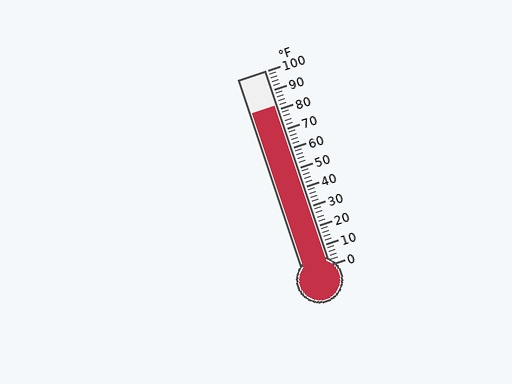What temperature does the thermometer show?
The thermometer shows approximately 82°F.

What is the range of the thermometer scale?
The thermometer scale ranges from 0°F to 100°F.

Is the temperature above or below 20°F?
The temperature is above 20°F.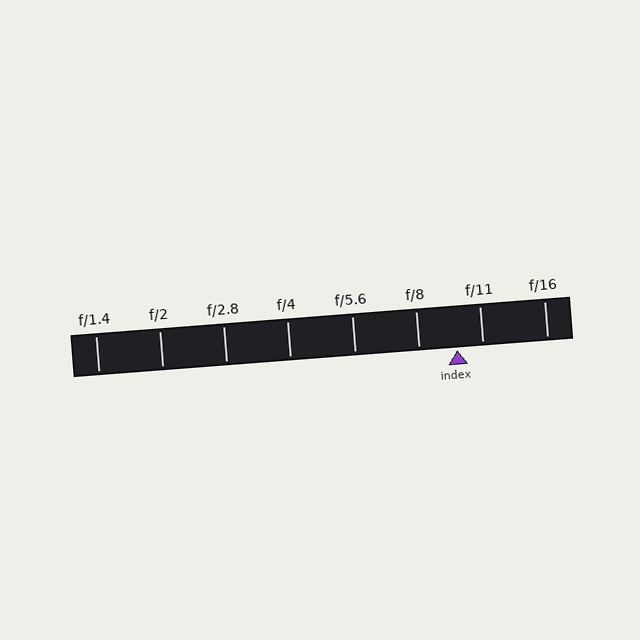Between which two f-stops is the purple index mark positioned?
The index mark is between f/8 and f/11.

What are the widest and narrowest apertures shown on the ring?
The widest aperture shown is f/1.4 and the narrowest is f/16.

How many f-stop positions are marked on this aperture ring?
There are 8 f-stop positions marked.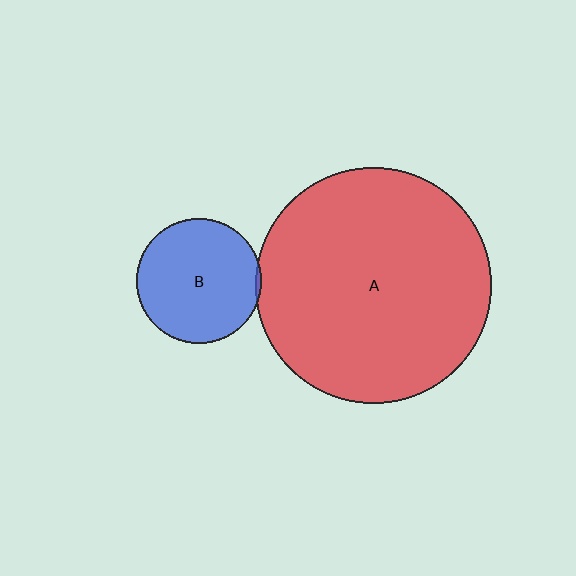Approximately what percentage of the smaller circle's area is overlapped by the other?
Approximately 5%.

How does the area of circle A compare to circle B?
Approximately 3.6 times.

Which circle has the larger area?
Circle A (red).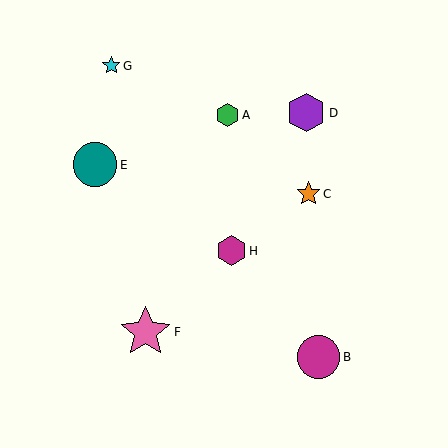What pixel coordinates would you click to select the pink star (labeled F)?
Click at (145, 332) to select the pink star F.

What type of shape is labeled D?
Shape D is a purple hexagon.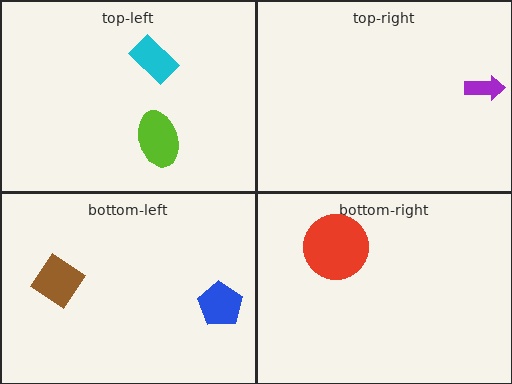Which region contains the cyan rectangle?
The top-left region.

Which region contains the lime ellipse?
The top-left region.